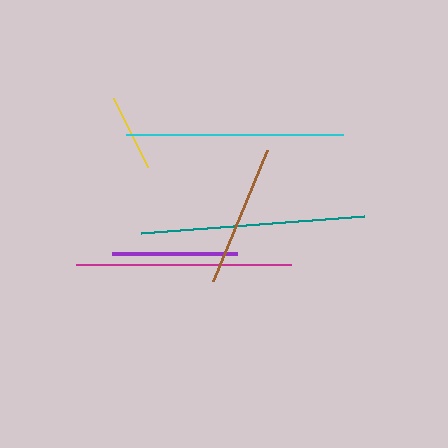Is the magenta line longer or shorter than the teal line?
The teal line is longer than the magenta line.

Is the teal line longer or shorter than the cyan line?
The teal line is longer than the cyan line.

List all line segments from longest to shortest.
From longest to shortest: teal, cyan, magenta, brown, purple, yellow.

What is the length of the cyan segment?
The cyan segment is approximately 217 pixels long.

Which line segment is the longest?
The teal line is the longest at approximately 223 pixels.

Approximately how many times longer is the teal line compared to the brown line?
The teal line is approximately 1.6 times the length of the brown line.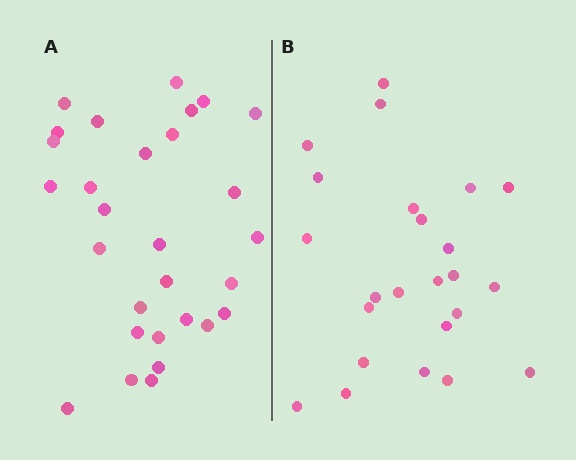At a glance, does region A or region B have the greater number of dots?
Region A (the left region) has more dots.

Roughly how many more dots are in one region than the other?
Region A has about 5 more dots than region B.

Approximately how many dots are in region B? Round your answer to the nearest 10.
About 20 dots. (The exact count is 24, which rounds to 20.)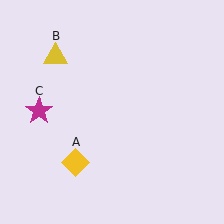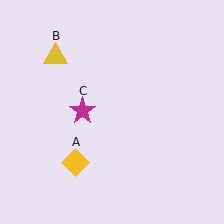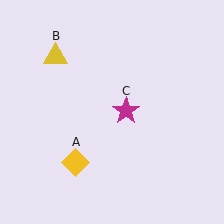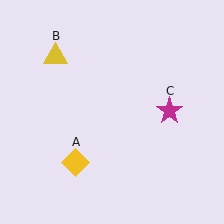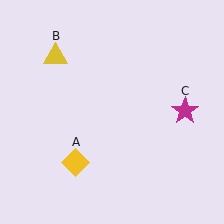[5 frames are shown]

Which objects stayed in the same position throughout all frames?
Yellow diamond (object A) and yellow triangle (object B) remained stationary.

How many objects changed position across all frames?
1 object changed position: magenta star (object C).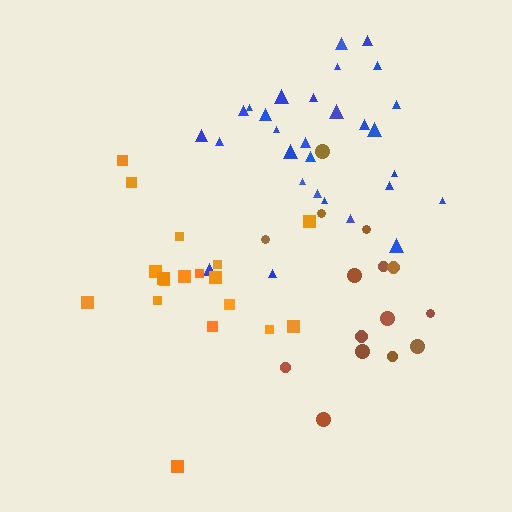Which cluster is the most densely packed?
Blue.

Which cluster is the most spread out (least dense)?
Orange.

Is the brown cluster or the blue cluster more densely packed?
Blue.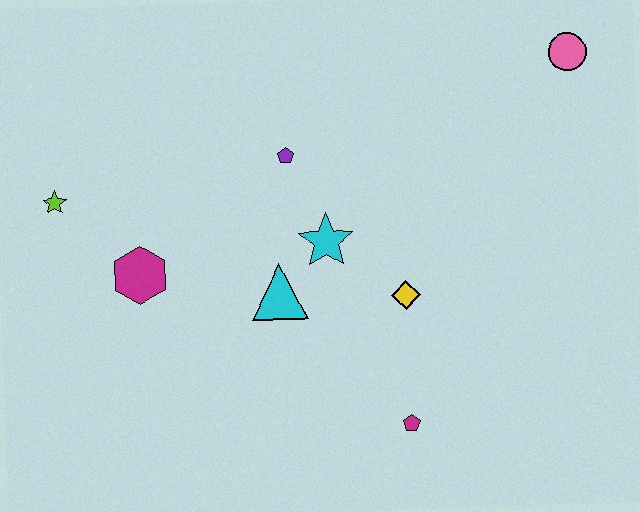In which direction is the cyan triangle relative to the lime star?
The cyan triangle is to the right of the lime star.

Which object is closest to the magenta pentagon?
The yellow diamond is closest to the magenta pentagon.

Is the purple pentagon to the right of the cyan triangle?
Yes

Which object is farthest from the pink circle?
The lime star is farthest from the pink circle.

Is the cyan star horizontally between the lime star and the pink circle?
Yes